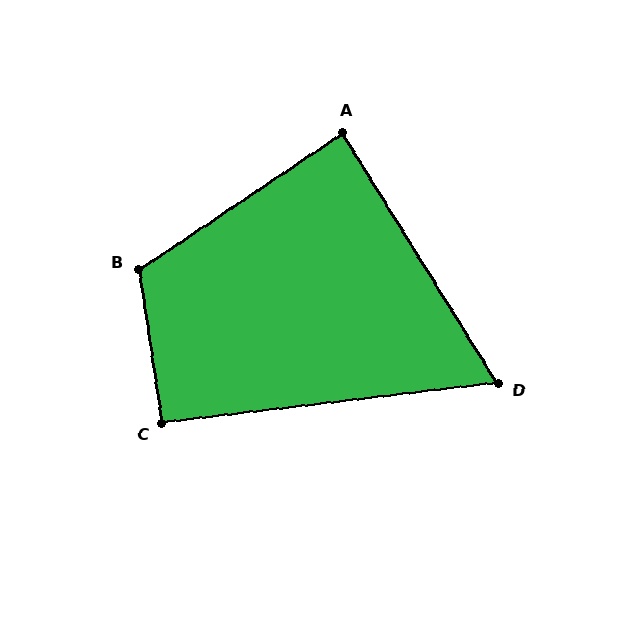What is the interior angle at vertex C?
Approximately 92 degrees (approximately right).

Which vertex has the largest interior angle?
B, at approximately 115 degrees.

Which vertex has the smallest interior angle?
D, at approximately 65 degrees.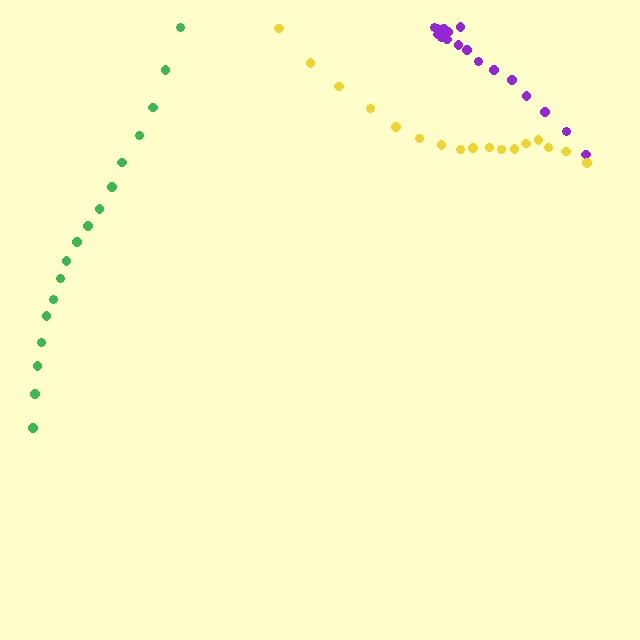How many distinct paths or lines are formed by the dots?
There are 3 distinct paths.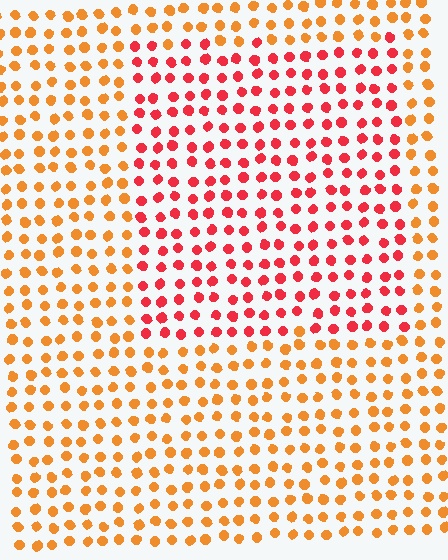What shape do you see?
I see a rectangle.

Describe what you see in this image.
The image is filled with small orange elements in a uniform arrangement. A rectangle-shaped region is visible where the elements are tinted to a slightly different hue, forming a subtle color boundary.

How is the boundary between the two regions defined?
The boundary is defined purely by a slight shift in hue (about 36 degrees). Spacing, size, and orientation are identical on both sides.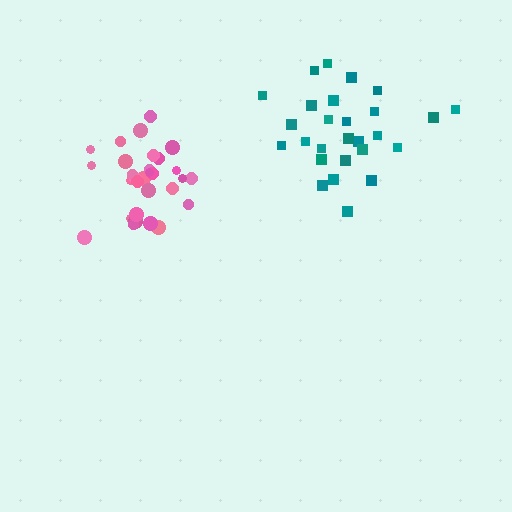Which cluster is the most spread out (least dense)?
Teal.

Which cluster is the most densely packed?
Pink.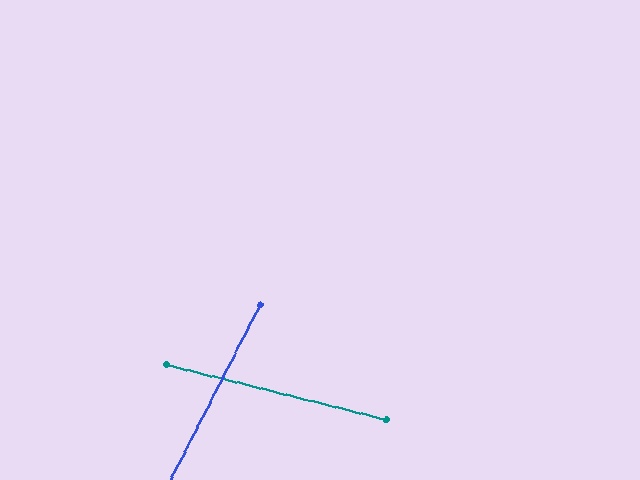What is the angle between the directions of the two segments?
Approximately 77 degrees.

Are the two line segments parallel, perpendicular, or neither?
Neither parallel nor perpendicular — they differ by about 77°.